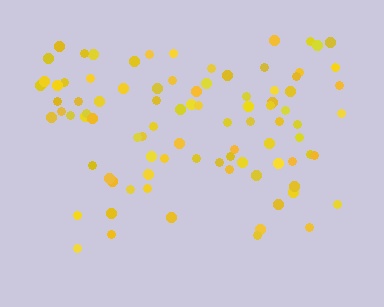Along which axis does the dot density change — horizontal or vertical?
Vertical.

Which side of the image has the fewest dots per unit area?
The bottom.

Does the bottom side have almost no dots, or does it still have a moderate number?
Still a moderate number, just noticeably fewer than the top.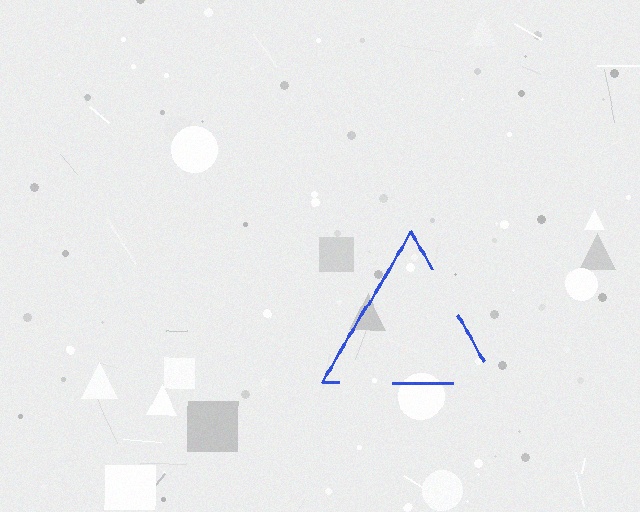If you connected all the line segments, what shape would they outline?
They would outline a triangle.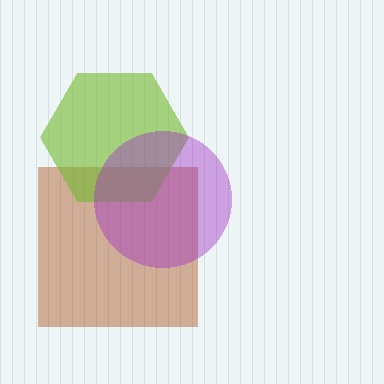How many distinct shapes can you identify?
There are 3 distinct shapes: a brown square, a lime hexagon, a purple circle.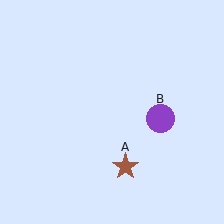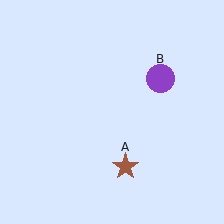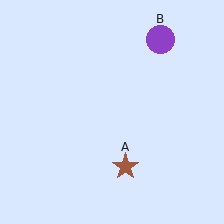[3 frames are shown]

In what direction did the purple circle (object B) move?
The purple circle (object B) moved up.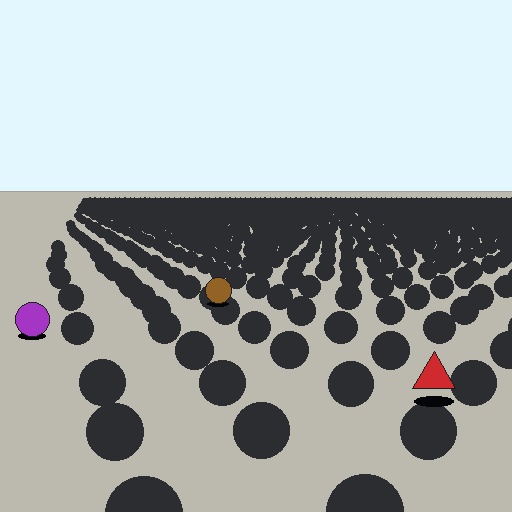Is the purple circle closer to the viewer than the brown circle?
Yes. The purple circle is closer — you can tell from the texture gradient: the ground texture is coarser near it.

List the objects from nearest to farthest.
From nearest to farthest: the red triangle, the purple circle, the brown circle.